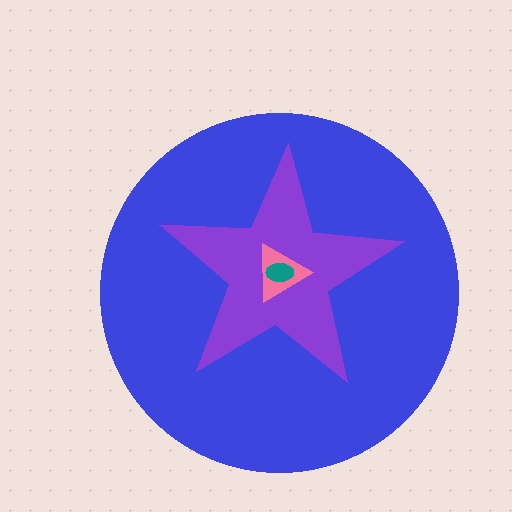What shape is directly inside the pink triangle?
The teal ellipse.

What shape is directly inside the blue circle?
The purple star.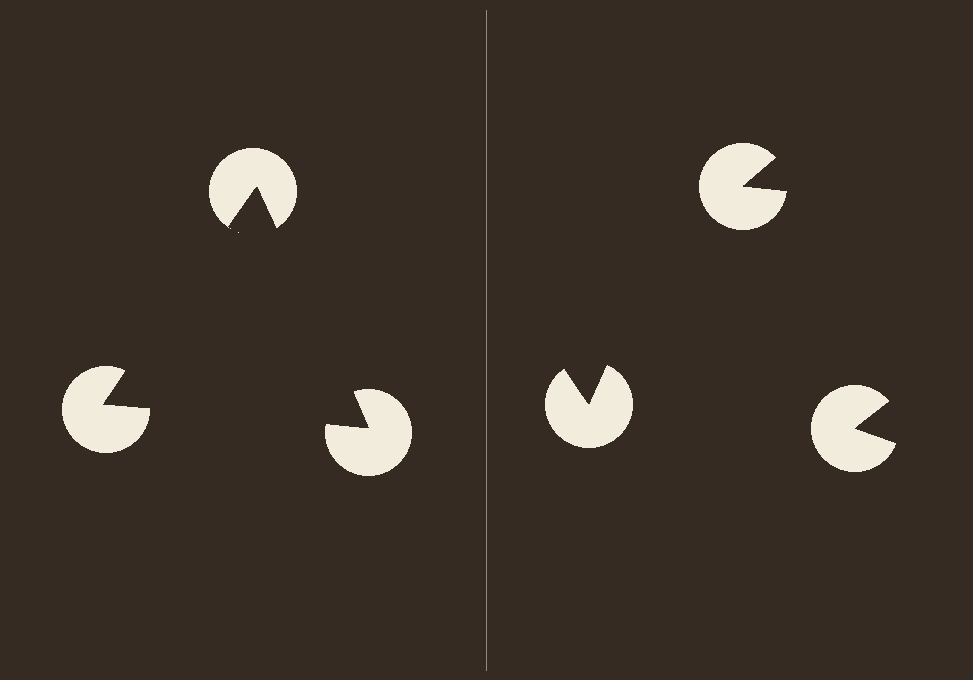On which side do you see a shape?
An illusory triangle appears on the left side. On the right side the wedge cuts are rotated, so no coherent shape forms.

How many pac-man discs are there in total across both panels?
6 — 3 on each side.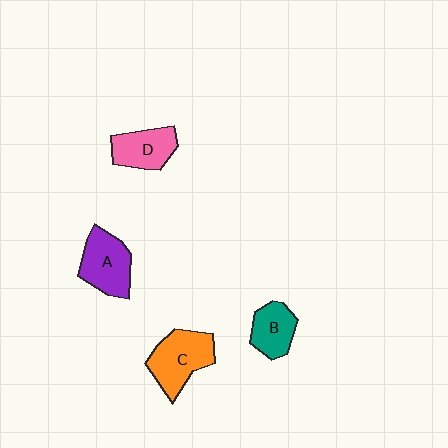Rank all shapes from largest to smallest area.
From largest to smallest: C (orange), A (purple), D (pink), B (teal).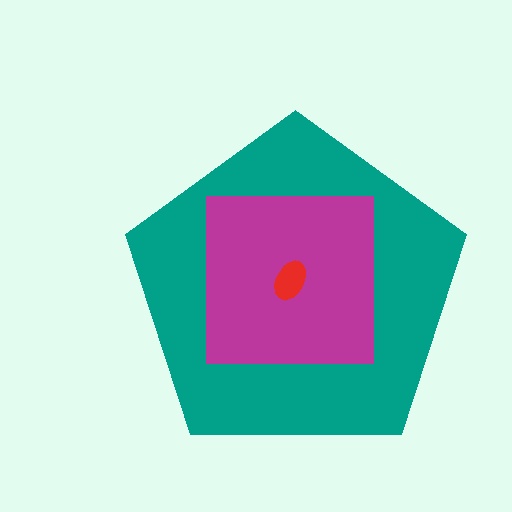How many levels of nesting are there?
3.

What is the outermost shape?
The teal pentagon.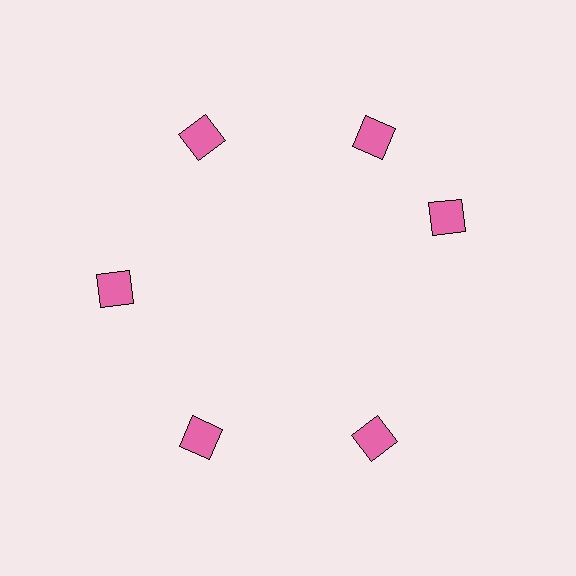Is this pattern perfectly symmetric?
No. The 6 pink diamonds are arranged in a ring, but one element near the 3 o'clock position is rotated out of alignment along the ring, breaking the 6-fold rotational symmetry.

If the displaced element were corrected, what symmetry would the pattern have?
It would have 6-fold rotational symmetry — the pattern would map onto itself every 60 degrees.